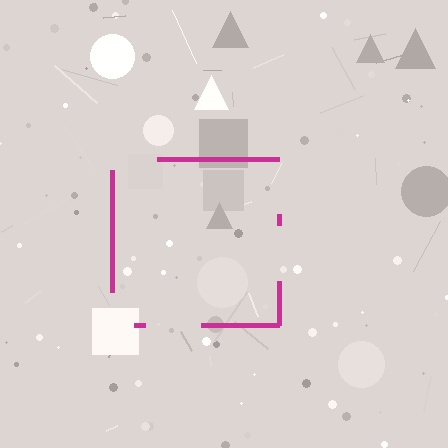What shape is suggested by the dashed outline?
The dashed outline suggests a square.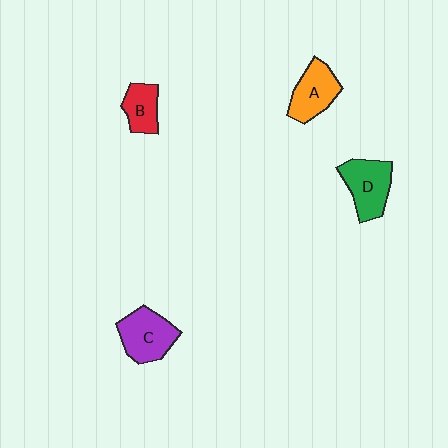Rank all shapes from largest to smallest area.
From largest to smallest: C (purple), D (green), A (orange), B (red).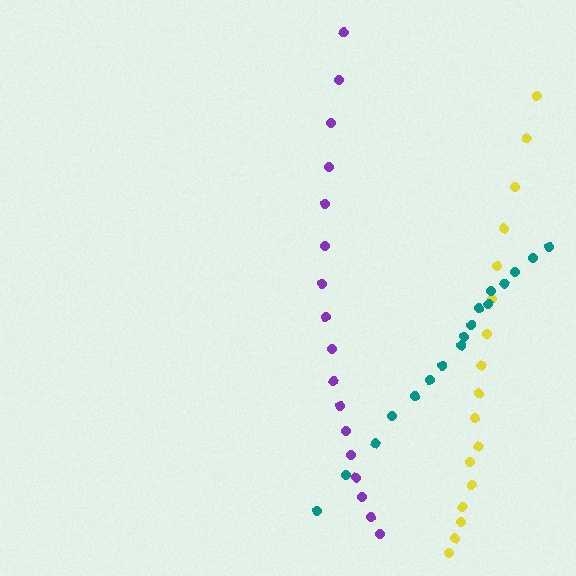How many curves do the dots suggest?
There are 3 distinct paths.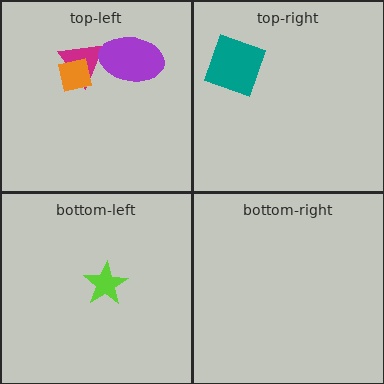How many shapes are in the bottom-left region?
1.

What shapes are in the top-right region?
The teal square.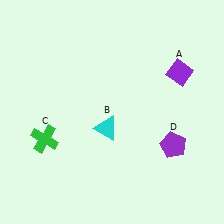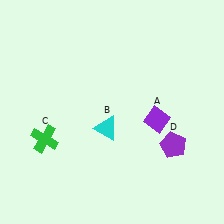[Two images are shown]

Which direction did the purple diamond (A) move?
The purple diamond (A) moved down.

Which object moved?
The purple diamond (A) moved down.